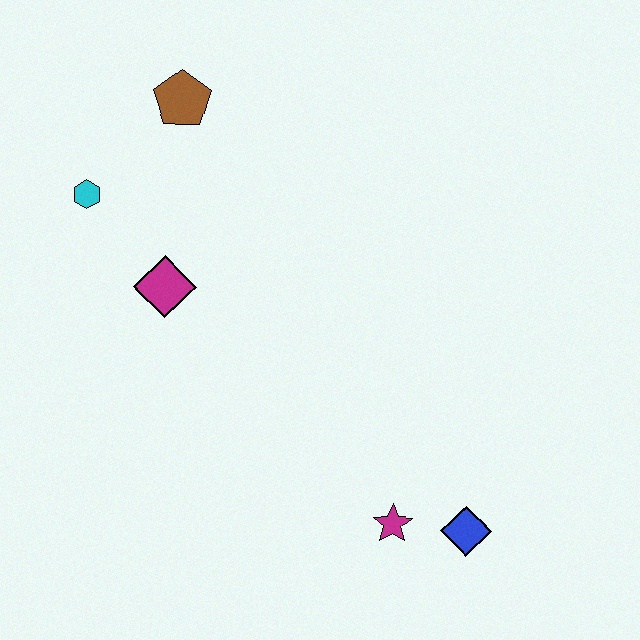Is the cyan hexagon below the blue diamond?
No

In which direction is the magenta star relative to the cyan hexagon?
The magenta star is below the cyan hexagon.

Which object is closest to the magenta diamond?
The cyan hexagon is closest to the magenta diamond.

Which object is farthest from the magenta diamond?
The blue diamond is farthest from the magenta diamond.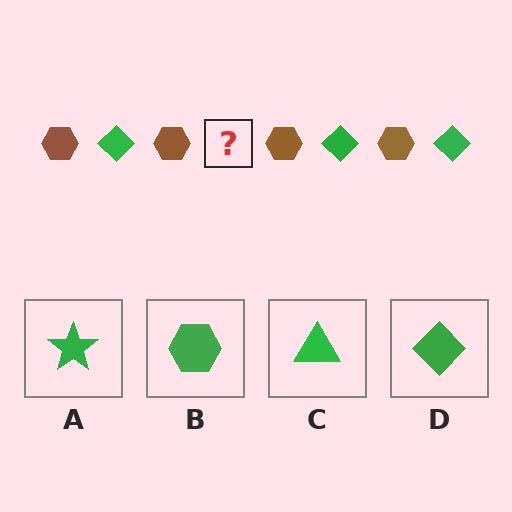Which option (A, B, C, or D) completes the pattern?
D.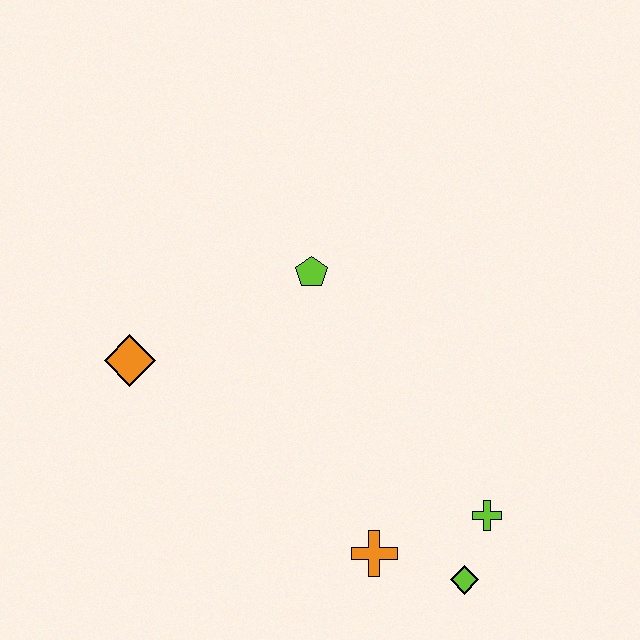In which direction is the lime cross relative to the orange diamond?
The lime cross is to the right of the orange diamond.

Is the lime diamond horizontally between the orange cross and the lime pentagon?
No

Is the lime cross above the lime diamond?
Yes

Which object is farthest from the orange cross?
The orange diamond is farthest from the orange cross.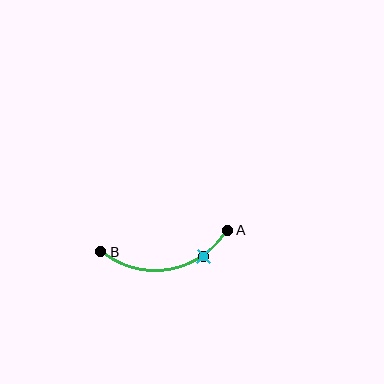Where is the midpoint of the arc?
The arc midpoint is the point on the curve farthest from the straight line joining A and B. It sits below that line.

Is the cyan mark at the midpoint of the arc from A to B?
No. The cyan mark lies on the arc but is closer to endpoint A. The arc midpoint would be at the point on the curve equidistant along the arc from both A and B.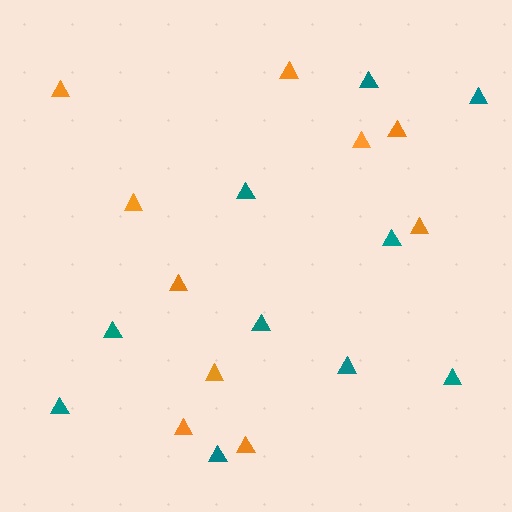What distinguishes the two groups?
There are 2 groups: one group of teal triangles (10) and one group of orange triangles (10).